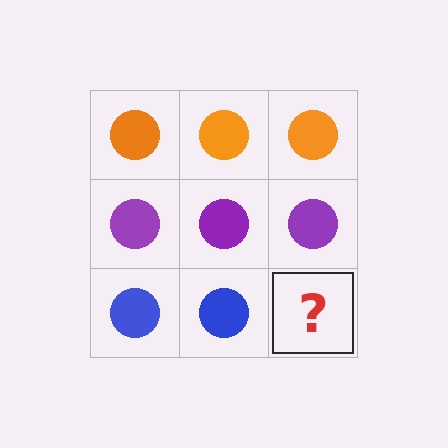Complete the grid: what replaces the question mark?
The question mark should be replaced with a blue circle.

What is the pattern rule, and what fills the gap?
The rule is that each row has a consistent color. The gap should be filled with a blue circle.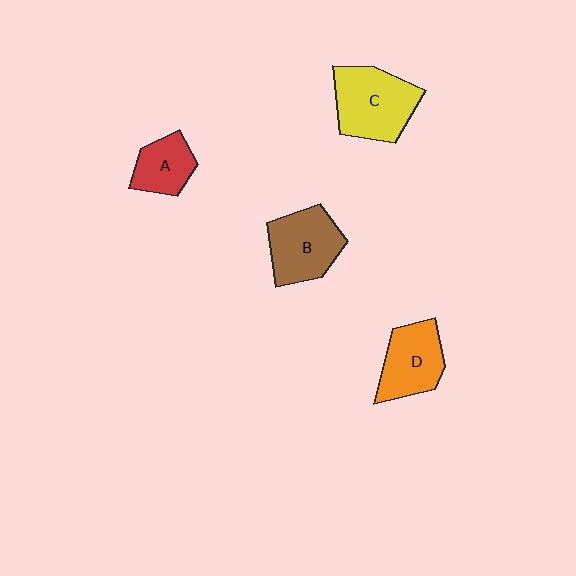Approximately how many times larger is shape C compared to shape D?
Approximately 1.3 times.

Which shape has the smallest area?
Shape A (red).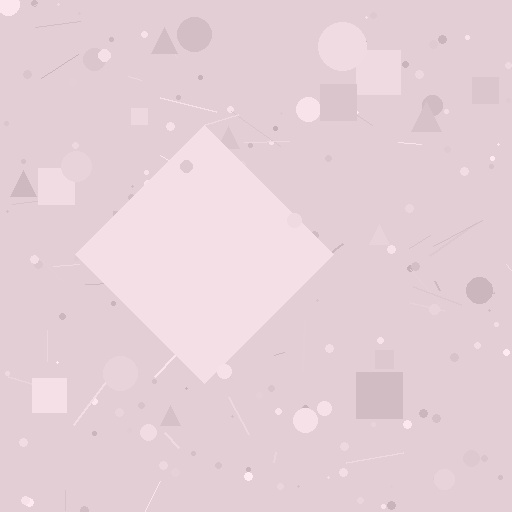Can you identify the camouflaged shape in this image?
The camouflaged shape is a diamond.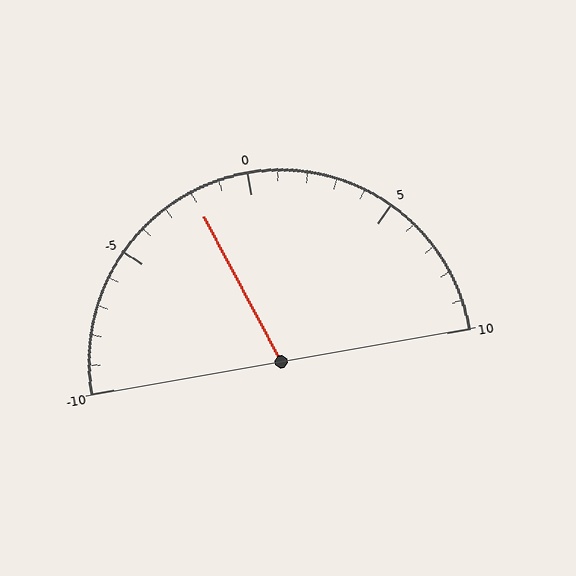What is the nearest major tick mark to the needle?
The nearest major tick mark is 0.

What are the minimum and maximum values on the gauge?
The gauge ranges from -10 to 10.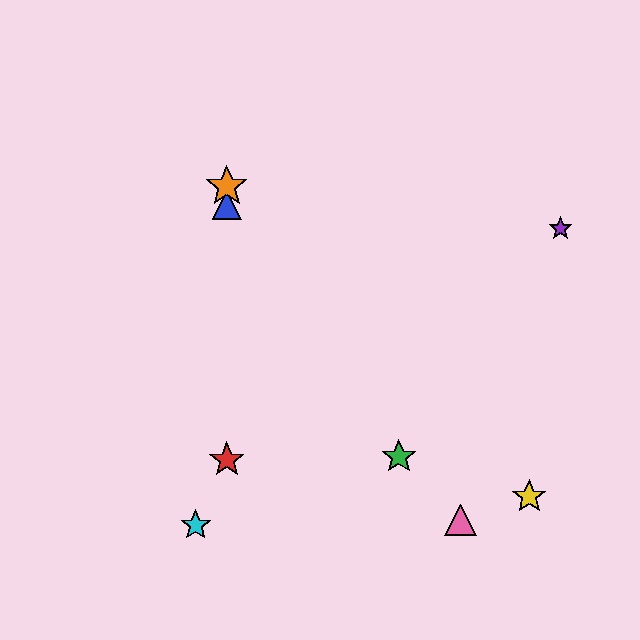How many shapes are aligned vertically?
3 shapes (the red star, the blue triangle, the orange star) are aligned vertically.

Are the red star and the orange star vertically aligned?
Yes, both are at x≈227.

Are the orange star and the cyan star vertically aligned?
No, the orange star is at x≈227 and the cyan star is at x≈196.